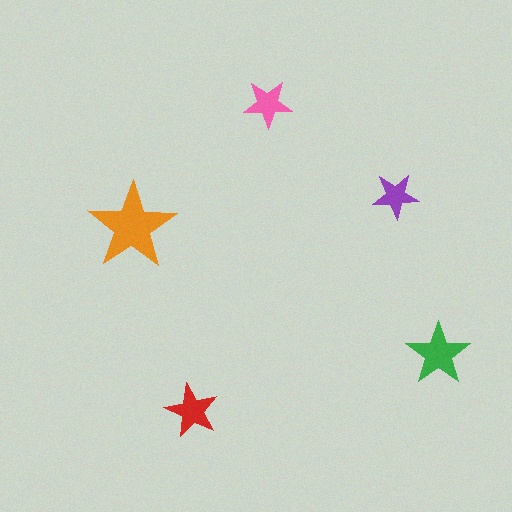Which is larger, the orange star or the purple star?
The orange one.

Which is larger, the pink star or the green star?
The green one.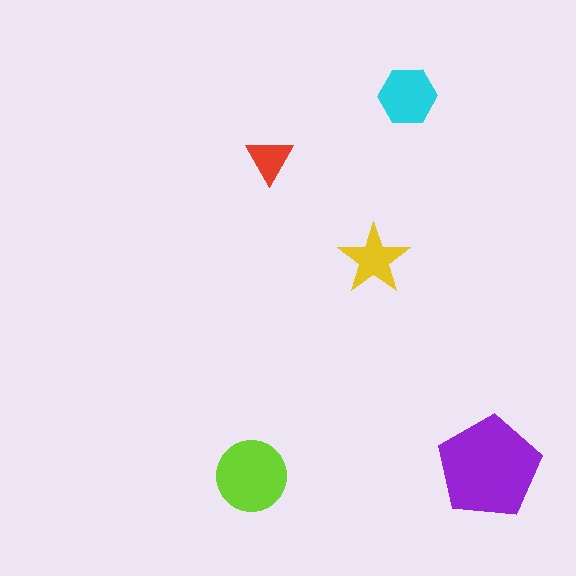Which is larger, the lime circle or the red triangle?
The lime circle.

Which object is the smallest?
The red triangle.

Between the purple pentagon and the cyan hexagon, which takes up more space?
The purple pentagon.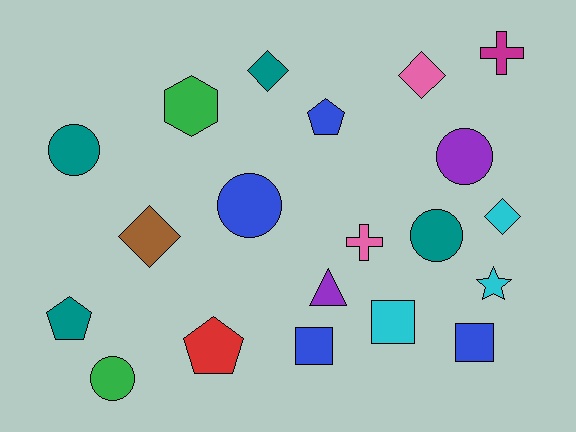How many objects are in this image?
There are 20 objects.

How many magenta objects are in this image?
There is 1 magenta object.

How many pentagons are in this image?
There are 3 pentagons.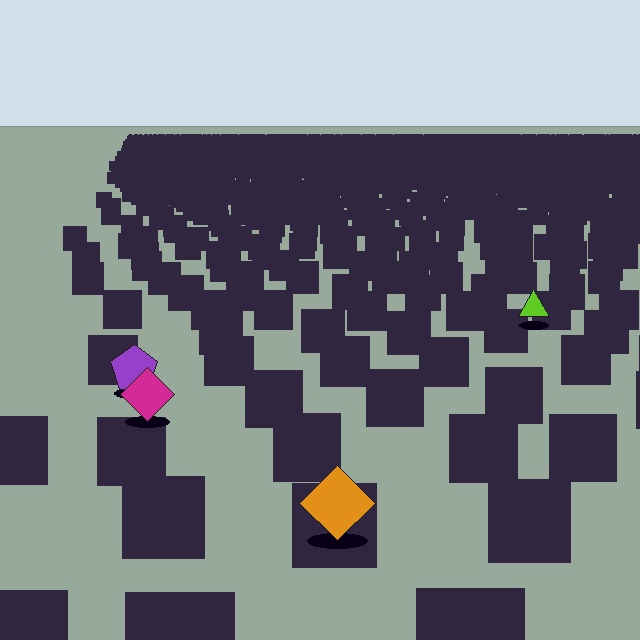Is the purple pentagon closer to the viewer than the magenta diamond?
No. The magenta diamond is closer — you can tell from the texture gradient: the ground texture is coarser near it.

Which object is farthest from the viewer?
The lime triangle is farthest from the viewer. It appears smaller and the ground texture around it is denser.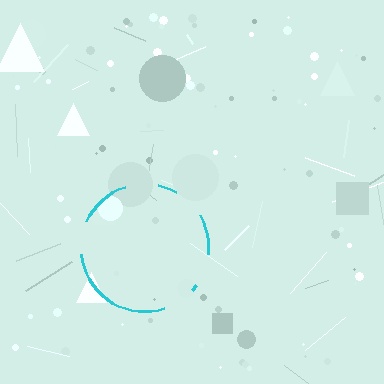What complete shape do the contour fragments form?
The contour fragments form a circle.